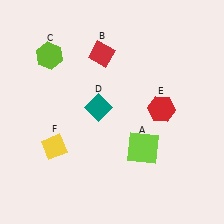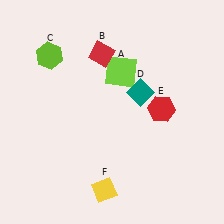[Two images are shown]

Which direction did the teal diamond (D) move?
The teal diamond (D) moved right.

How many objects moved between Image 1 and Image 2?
3 objects moved between the two images.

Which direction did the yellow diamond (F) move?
The yellow diamond (F) moved right.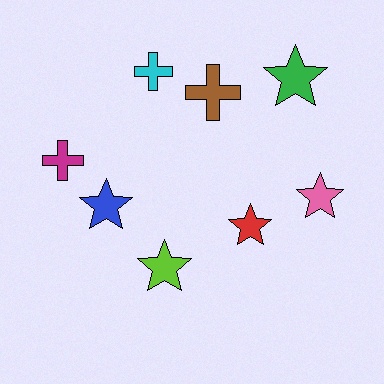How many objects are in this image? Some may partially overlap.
There are 8 objects.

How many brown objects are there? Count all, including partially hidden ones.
There is 1 brown object.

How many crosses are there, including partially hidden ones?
There are 3 crosses.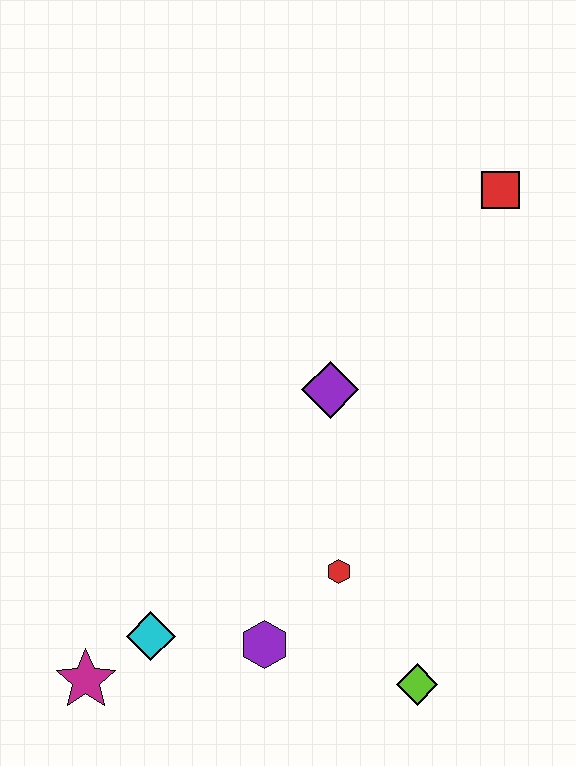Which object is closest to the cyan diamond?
The magenta star is closest to the cyan diamond.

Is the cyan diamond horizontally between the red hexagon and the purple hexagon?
No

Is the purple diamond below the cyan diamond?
No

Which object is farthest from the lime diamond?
The red square is farthest from the lime diamond.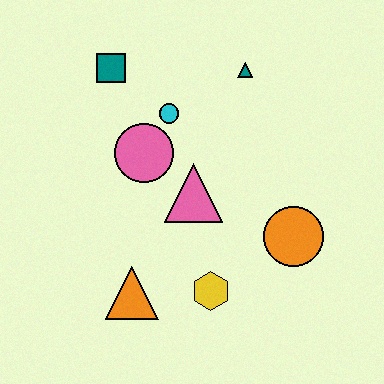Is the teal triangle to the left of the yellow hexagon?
No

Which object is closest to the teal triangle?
The cyan circle is closest to the teal triangle.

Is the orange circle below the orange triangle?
No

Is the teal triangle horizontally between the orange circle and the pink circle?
Yes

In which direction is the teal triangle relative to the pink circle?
The teal triangle is to the right of the pink circle.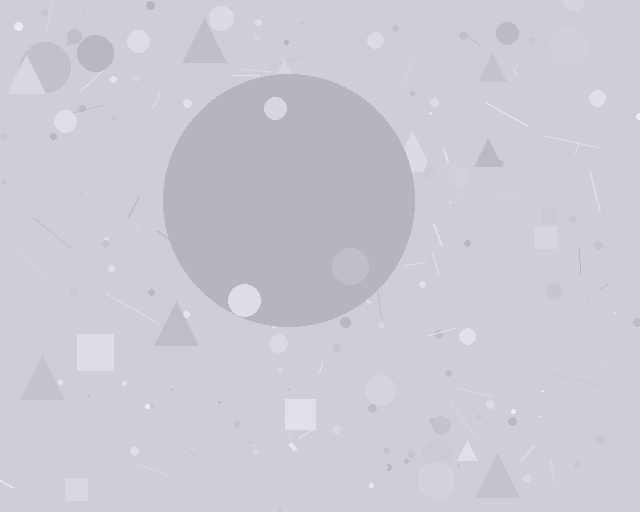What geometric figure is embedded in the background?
A circle is embedded in the background.